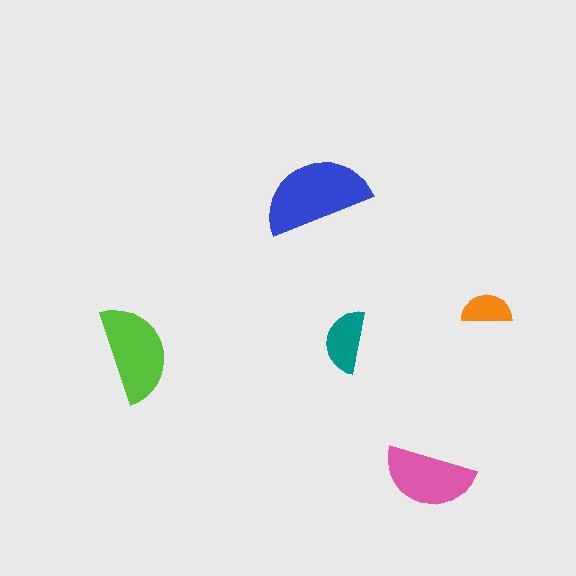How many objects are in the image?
There are 5 objects in the image.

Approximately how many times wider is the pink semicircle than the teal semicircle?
About 1.5 times wider.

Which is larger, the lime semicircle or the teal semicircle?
The lime one.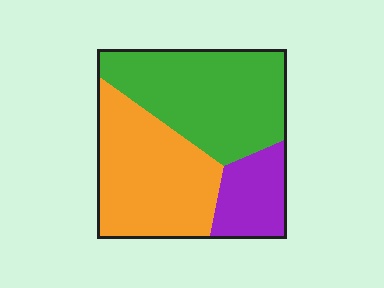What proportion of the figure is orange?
Orange covers around 40% of the figure.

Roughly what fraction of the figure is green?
Green takes up between a third and a half of the figure.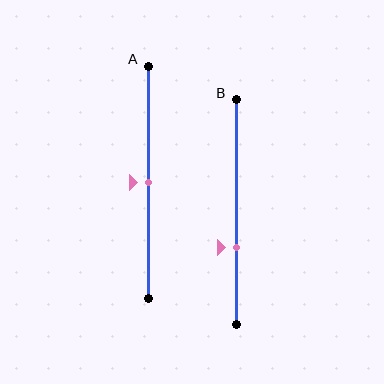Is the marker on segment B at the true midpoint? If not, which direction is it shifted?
No, the marker on segment B is shifted downward by about 16% of the segment length.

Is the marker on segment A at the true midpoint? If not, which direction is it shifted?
Yes, the marker on segment A is at the true midpoint.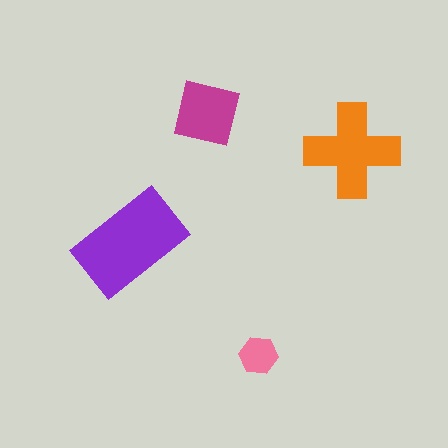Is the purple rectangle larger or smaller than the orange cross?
Larger.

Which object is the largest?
The purple rectangle.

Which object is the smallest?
The pink hexagon.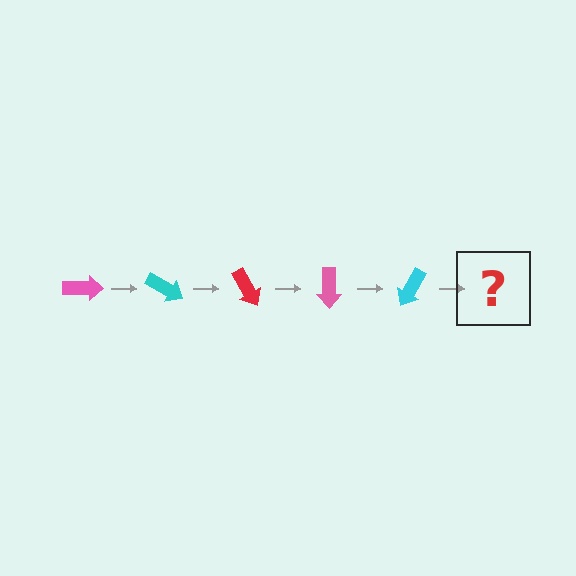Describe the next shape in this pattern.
It should be a red arrow, rotated 150 degrees from the start.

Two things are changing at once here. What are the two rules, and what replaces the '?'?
The two rules are that it rotates 30 degrees each step and the color cycles through pink, cyan, and red. The '?' should be a red arrow, rotated 150 degrees from the start.